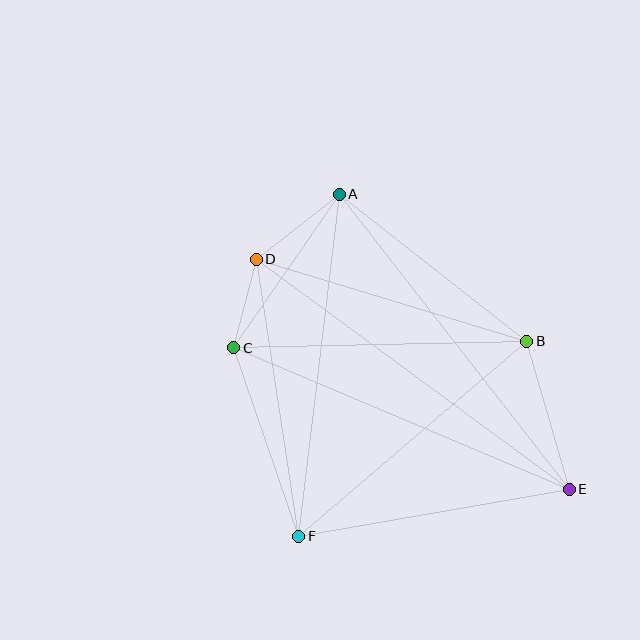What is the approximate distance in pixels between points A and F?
The distance between A and F is approximately 345 pixels.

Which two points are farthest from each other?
Points D and E are farthest from each other.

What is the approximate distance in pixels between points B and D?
The distance between B and D is approximately 283 pixels.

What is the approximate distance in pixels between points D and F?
The distance between D and F is approximately 280 pixels.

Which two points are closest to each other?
Points C and D are closest to each other.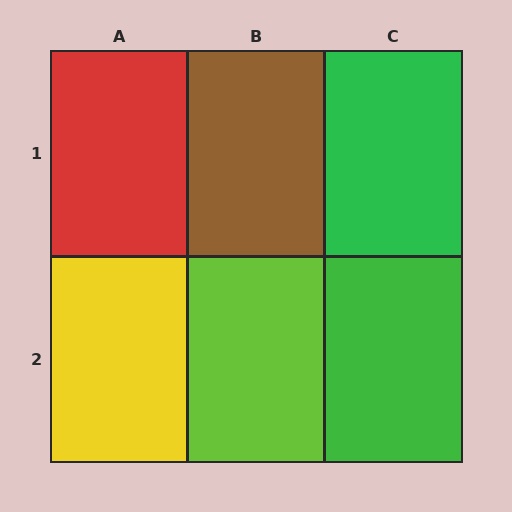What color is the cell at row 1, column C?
Green.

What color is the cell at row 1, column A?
Red.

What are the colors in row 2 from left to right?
Yellow, lime, green.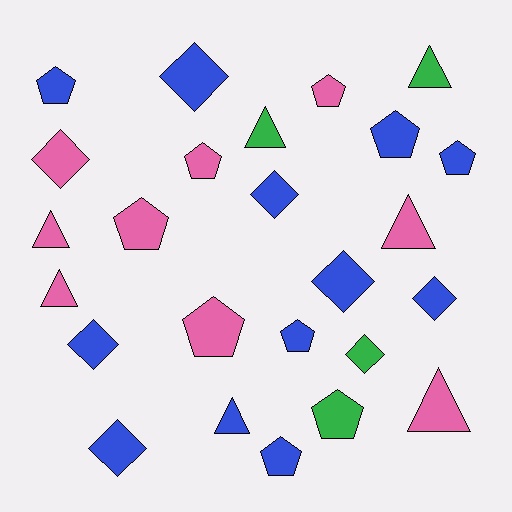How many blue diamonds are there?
There are 6 blue diamonds.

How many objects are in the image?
There are 25 objects.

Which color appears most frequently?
Blue, with 12 objects.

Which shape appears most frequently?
Pentagon, with 10 objects.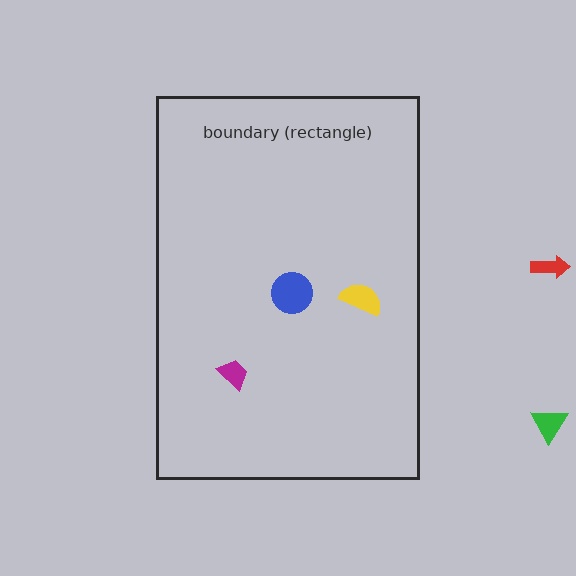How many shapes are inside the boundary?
3 inside, 2 outside.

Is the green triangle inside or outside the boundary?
Outside.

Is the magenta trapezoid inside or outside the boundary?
Inside.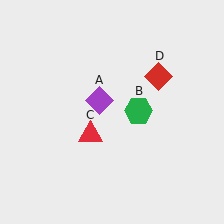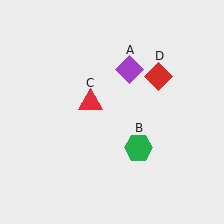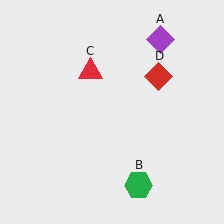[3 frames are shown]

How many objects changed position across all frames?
3 objects changed position: purple diamond (object A), green hexagon (object B), red triangle (object C).